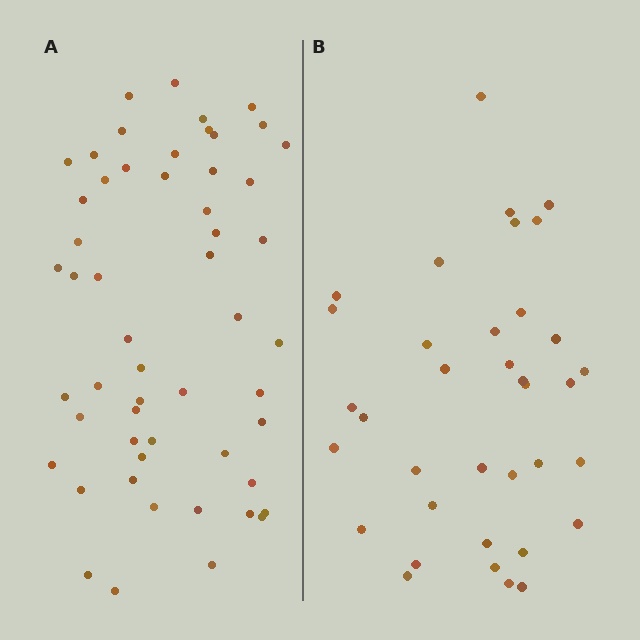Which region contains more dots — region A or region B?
Region A (the left region) has more dots.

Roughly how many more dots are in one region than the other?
Region A has approximately 20 more dots than region B.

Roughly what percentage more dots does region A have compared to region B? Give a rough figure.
About 50% more.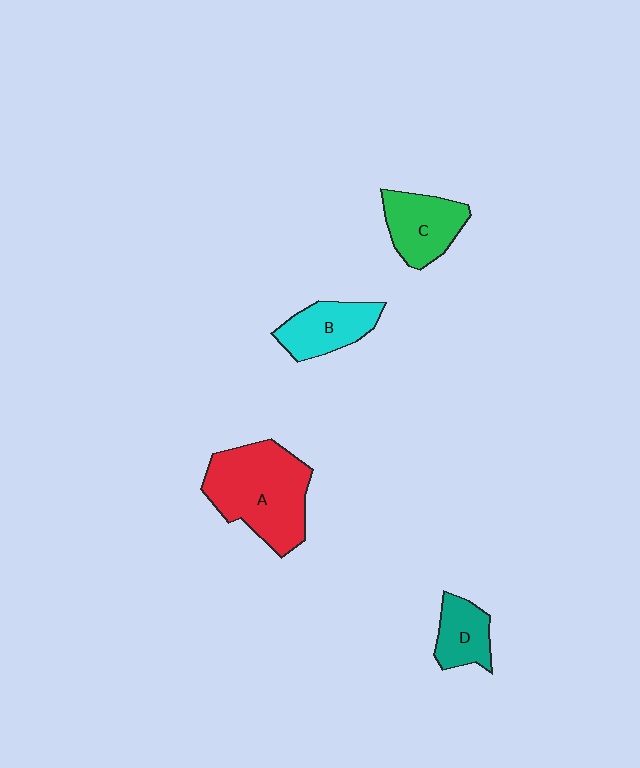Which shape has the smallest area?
Shape D (teal).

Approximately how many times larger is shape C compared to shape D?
Approximately 1.4 times.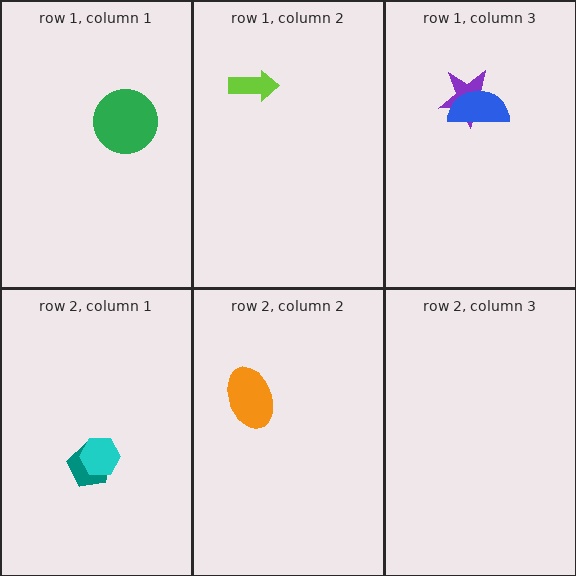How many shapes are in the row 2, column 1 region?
2.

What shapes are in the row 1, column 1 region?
The green circle.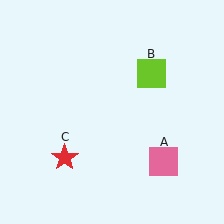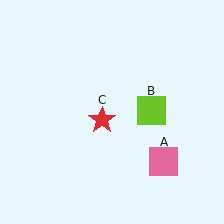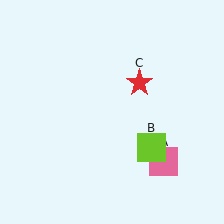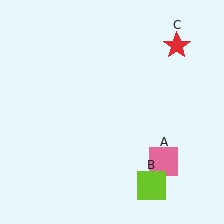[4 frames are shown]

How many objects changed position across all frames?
2 objects changed position: lime square (object B), red star (object C).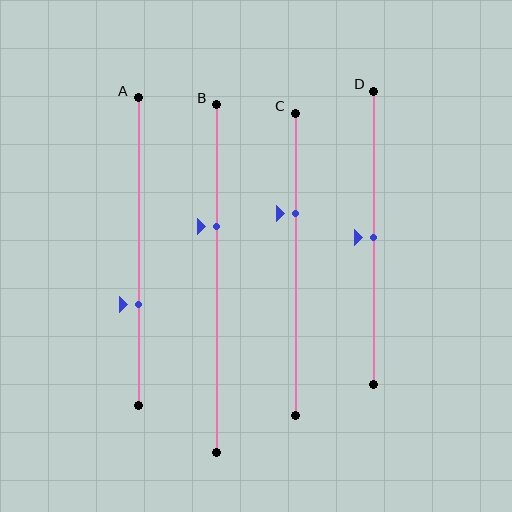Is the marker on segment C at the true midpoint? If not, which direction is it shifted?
No, the marker on segment C is shifted upward by about 17% of the segment length.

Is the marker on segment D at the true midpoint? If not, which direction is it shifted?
Yes, the marker on segment D is at the true midpoint.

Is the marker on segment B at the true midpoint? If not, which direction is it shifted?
No, the marker on segment B is shifted upward by about 15% of the segment length.